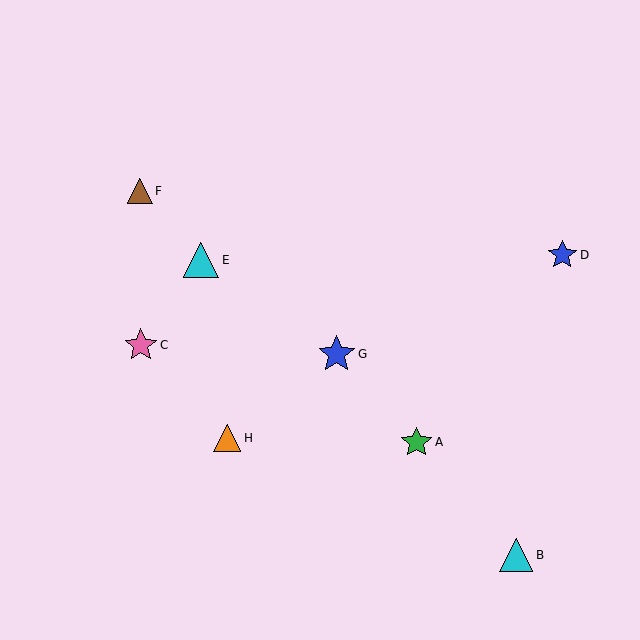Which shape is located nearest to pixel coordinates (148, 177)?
The brown triangle (labeled F) at (140, 191) is nearest to that location.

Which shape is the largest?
The blue star (labeled G) is the largest.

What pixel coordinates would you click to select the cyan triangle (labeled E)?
Click at (201, 260) to select the cyan triangle E.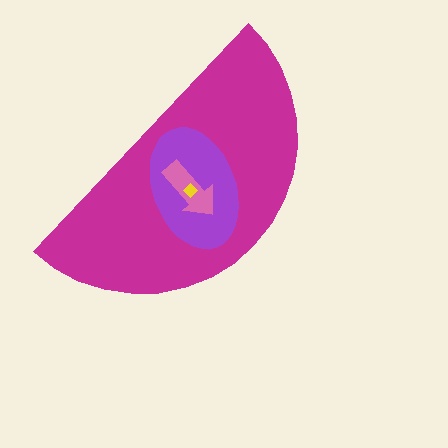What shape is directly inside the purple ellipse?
The pink arrow.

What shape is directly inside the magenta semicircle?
The purple ellipse.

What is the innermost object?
The yellow diamond.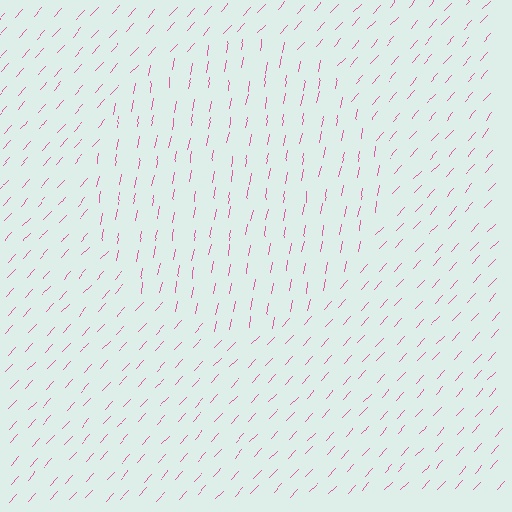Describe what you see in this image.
The image is filled with small pink line segments. A circle region in the image has lines oriented differently from the surrounding lines, creating a visible texture boundary.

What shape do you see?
I see a circle.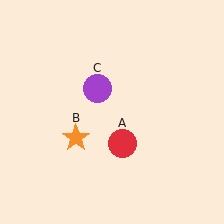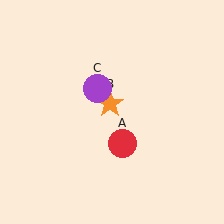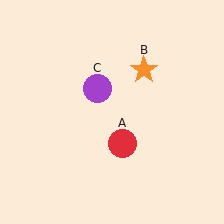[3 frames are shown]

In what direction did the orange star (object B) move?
The orange star (object B) moved up and to the right.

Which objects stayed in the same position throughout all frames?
Red circle (object A) and purple circle (object C) remained stationary.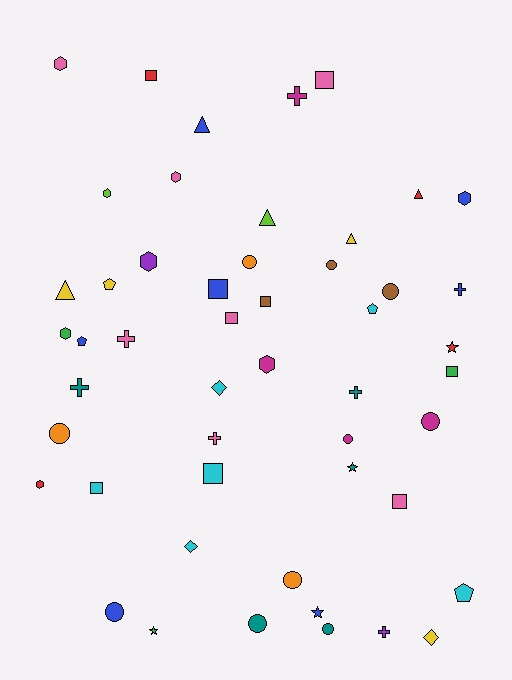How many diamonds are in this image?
There are 3 diamonds.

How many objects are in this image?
There are 50 objects.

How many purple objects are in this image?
There are 2 purple objects.